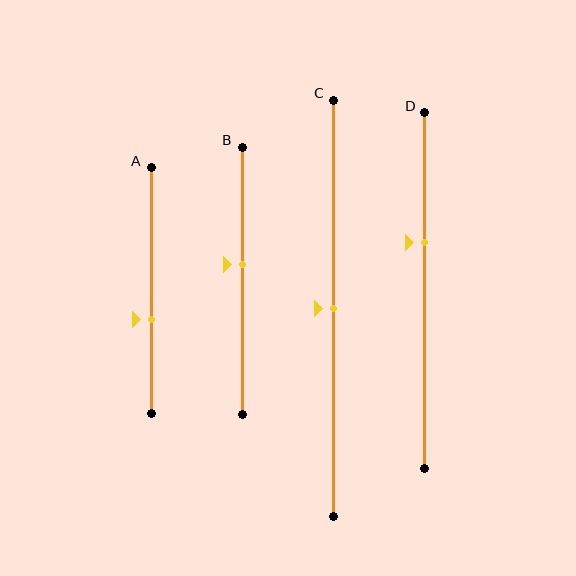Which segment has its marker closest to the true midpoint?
Segment C has its marker closest to the true midpoint.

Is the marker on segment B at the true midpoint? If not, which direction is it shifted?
No, the marker on segment B is shifted upward by about 6% of the segment length.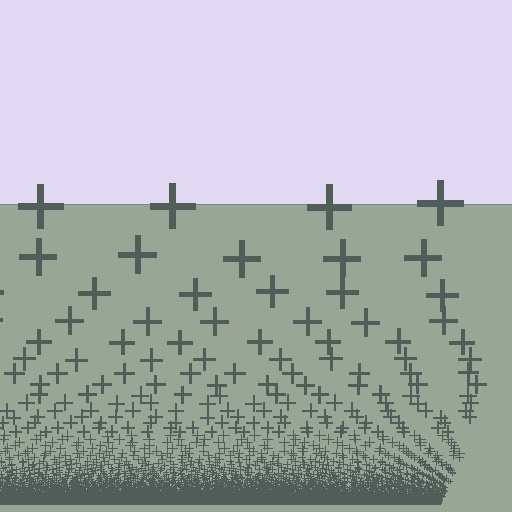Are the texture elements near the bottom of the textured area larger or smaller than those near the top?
Smaller. The gradient is inverted — elements near the bottom are smaller and denser.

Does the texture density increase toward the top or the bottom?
Density increases toward the bottom.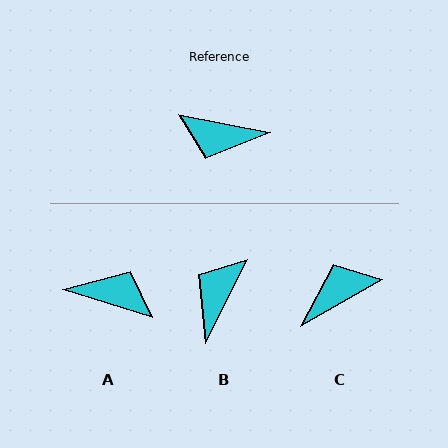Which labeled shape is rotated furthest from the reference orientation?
A, about 174 degrees away.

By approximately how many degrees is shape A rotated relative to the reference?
Approximately 174 degrees counter-clockwise.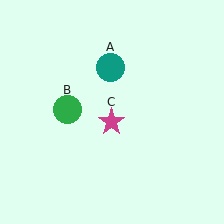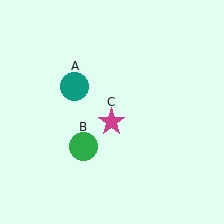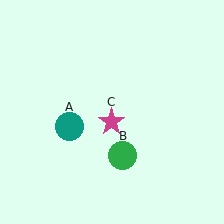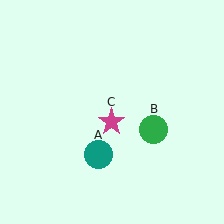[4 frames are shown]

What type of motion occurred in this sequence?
The teal circle (object A), green circle (object B) rotated counterclockwise around the center of the scene.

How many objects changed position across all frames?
2 objects changed position: teal circle (object A), green circle (object B).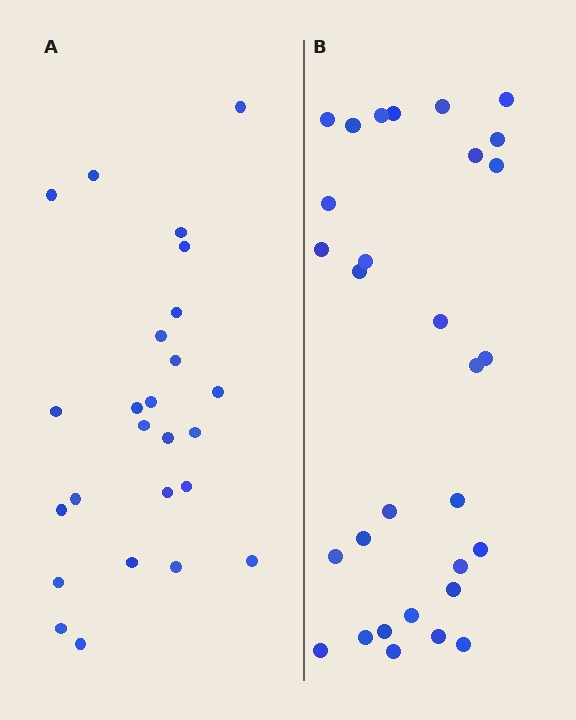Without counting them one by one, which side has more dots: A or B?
Region B (the right region) has more dots.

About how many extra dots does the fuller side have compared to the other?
Region B has about 5 more dots than region A.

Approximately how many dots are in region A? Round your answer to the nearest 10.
About 20 dots. (The exact count is 25, which rounds to 20.)